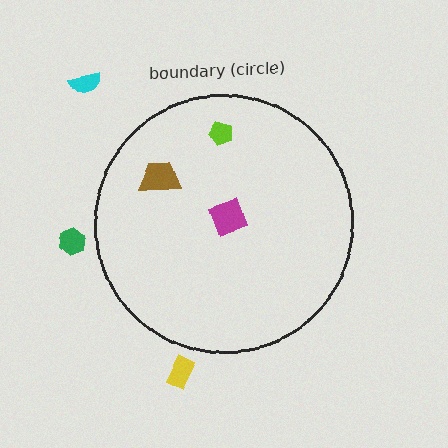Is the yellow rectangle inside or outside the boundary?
Outside.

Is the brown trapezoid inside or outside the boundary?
Inside.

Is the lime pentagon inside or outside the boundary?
Inside.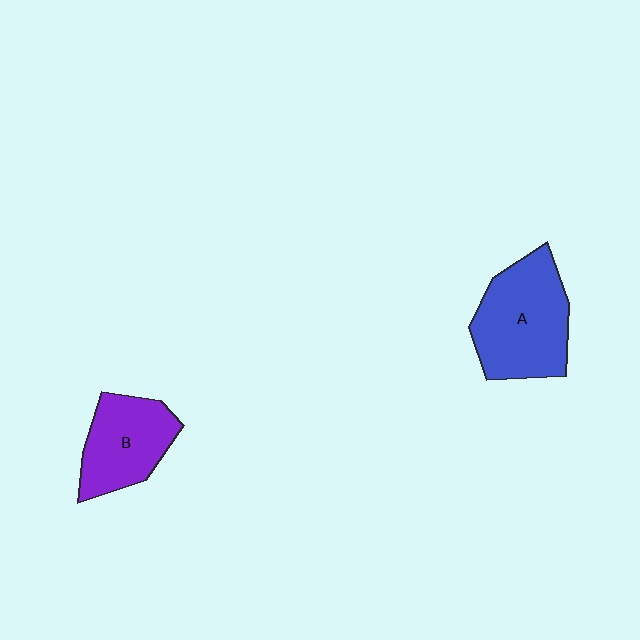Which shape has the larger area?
Shape A (blue).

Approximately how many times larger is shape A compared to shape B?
Approximately 1.4 times.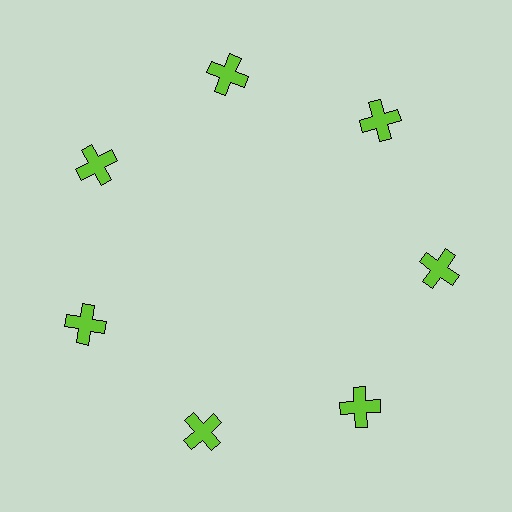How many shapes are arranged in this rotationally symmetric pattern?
There are 7 shapes, arranged in 7 groups of 1.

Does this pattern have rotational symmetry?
Yes, this pattern has 7-fold rotational symmetry. It looks the same after rotating 51 degrees around the center.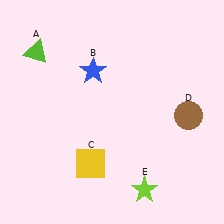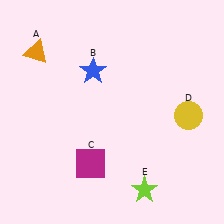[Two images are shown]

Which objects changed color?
A changed from lime to orange. C changed from yellow to magenta. D changed from brown to yellow.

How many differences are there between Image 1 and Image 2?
There are 3 differences between the two images.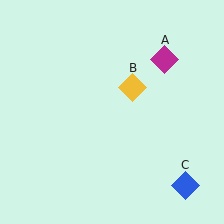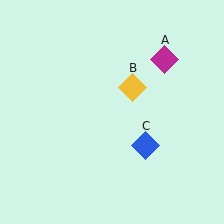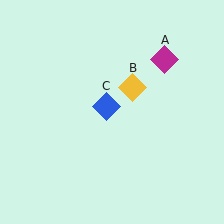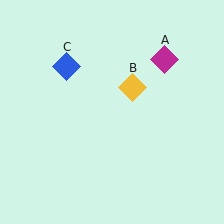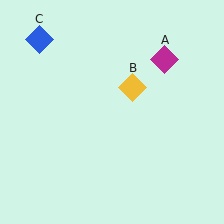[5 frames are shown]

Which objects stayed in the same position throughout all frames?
Magenta diamond (object A) and yellow diamond (object B) remained stationary.